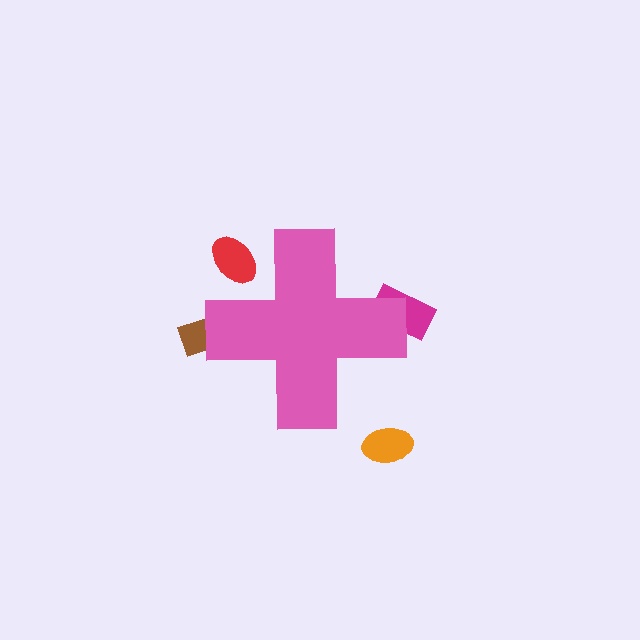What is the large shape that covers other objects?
A pink cross.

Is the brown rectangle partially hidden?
Yes, the brown rectangle is partially hidden behind the pink cross.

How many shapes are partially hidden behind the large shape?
3 shapes are partially hidden.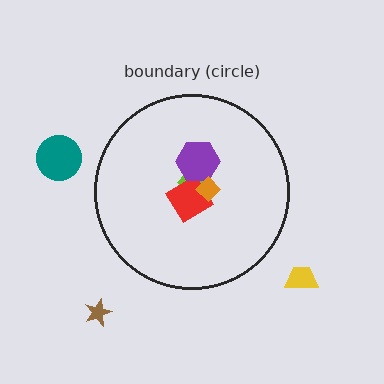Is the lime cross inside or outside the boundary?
Inside.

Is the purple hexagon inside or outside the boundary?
Inside.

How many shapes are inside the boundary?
4 inside, 3 outside.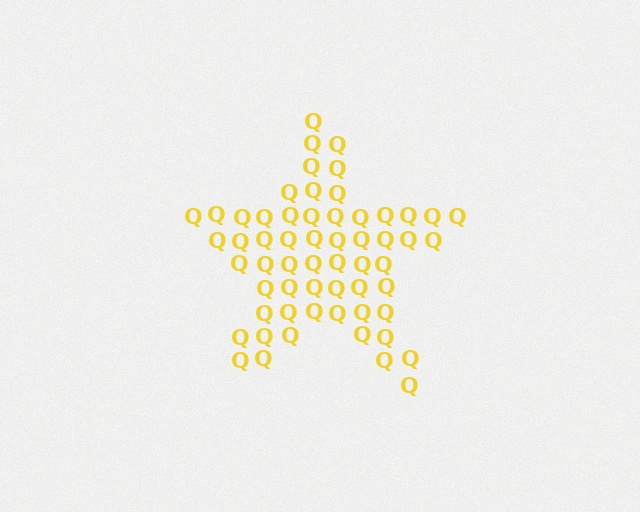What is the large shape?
The large shape is a star.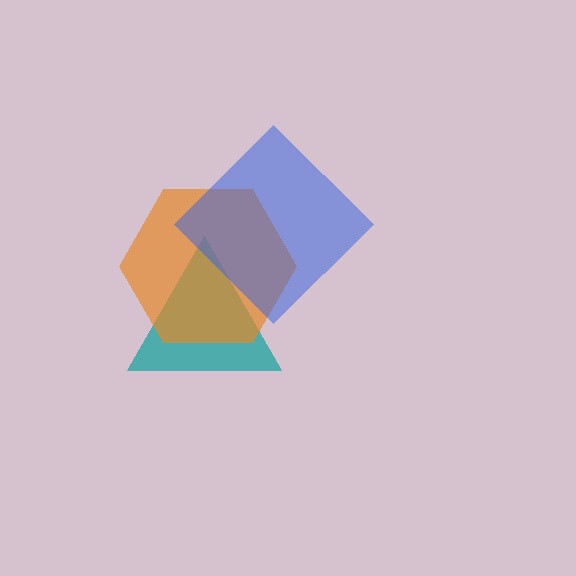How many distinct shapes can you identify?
There are 3 distinct shapes: a teal triangle, an orange hexagon, a blue diamond.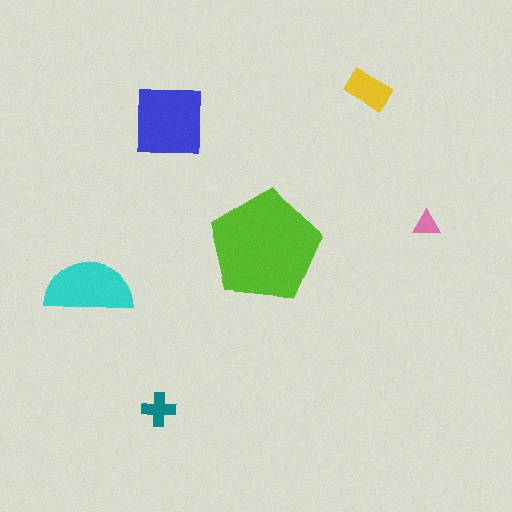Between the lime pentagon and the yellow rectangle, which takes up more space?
The lime pentagon.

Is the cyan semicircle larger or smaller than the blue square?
Smaller.